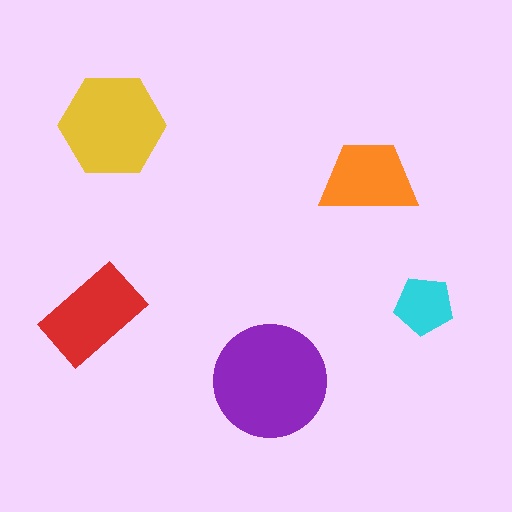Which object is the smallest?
The cyan pentagon.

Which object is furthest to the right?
The cyan pentagon is rightmost.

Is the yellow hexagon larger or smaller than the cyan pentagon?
Larger.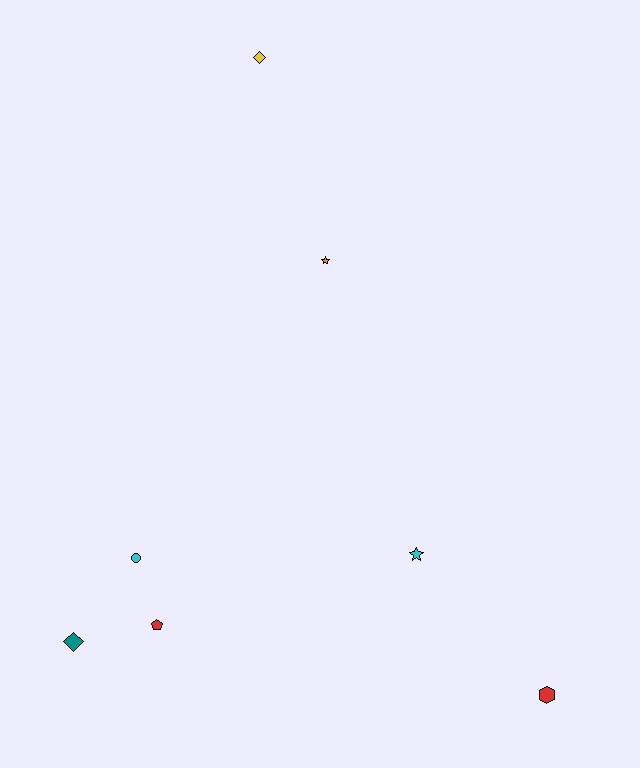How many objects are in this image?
There are 7 objects.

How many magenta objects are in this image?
There are no magenta objects.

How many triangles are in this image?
There are no triangles.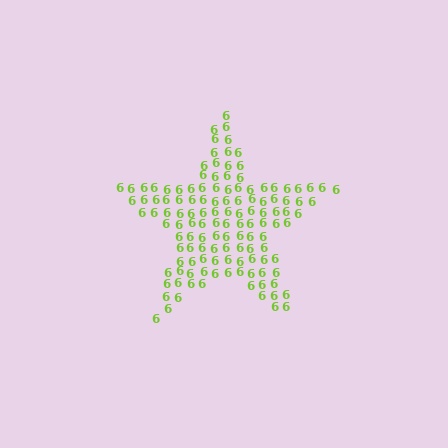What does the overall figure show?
The overall figure shows a star.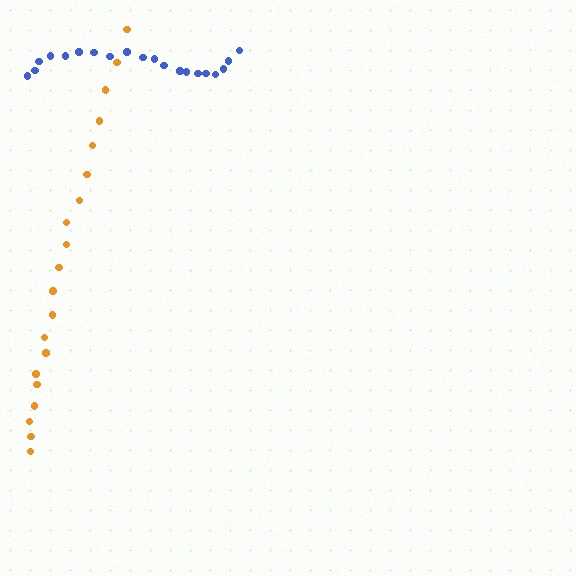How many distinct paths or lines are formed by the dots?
There are 2 distinct paths.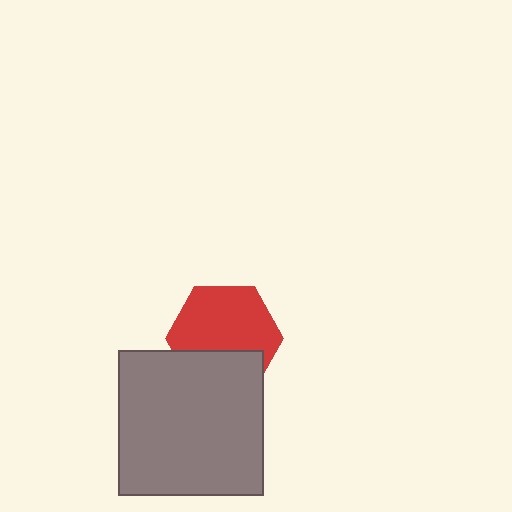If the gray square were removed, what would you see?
You would see the complete red hexagon.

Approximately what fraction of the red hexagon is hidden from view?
Roughly 34% of the red hexagon is hidden behind the gray square.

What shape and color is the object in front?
The object in front is a gray square.